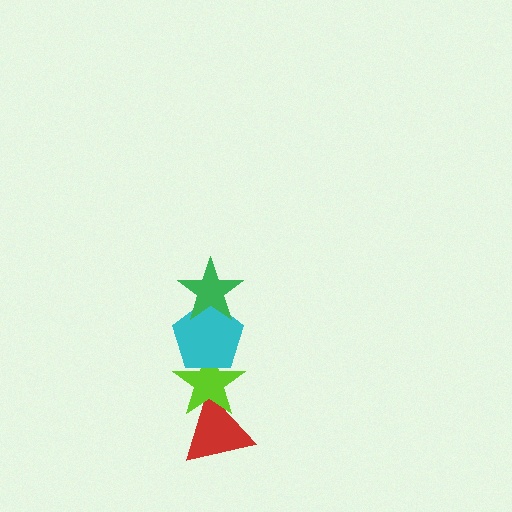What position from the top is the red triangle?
The red triangle is 4th from the top.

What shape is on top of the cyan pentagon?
The green star is on top of the cyan pentagon.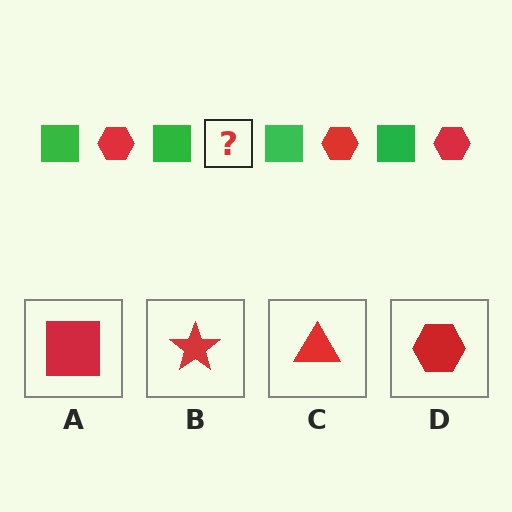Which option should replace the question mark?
Option D.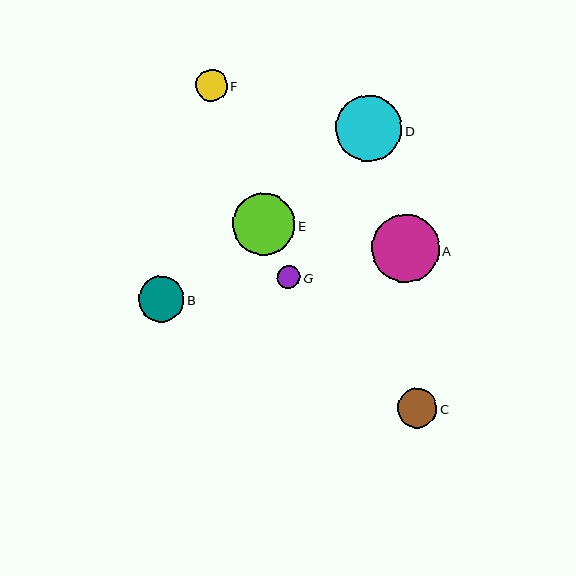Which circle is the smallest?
Circle G is the smallest with a size of approximately 23 pixels.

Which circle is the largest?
Circle A is the largest with a size of approximately 68 pixels.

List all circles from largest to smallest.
From largest to smallest: A, D, E, B, C, F, G.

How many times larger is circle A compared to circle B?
Circle A is approximately 1.5 times the size of circle B.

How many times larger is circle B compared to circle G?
Circle B is approximately 2.0 times the size of circle G.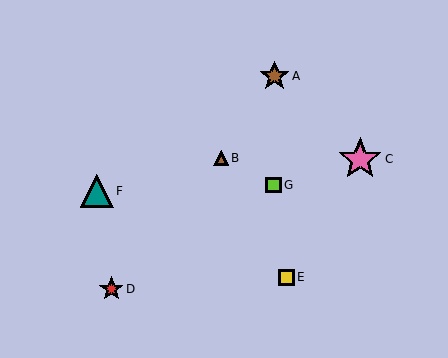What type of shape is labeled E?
Shape E is a yellow square.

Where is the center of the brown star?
The center of the brown star is at (275, 76).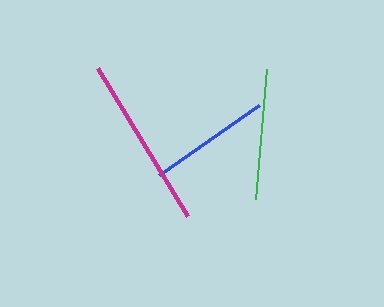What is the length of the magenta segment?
The magenta segment is approximately 173 pixels long.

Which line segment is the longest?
The magenta line is the longest at approximately 173 pixels.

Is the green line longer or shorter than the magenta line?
The magenta line is longer than the green line.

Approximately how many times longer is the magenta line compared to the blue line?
The magenta line is approximately 1.4 times the length of the blue line.